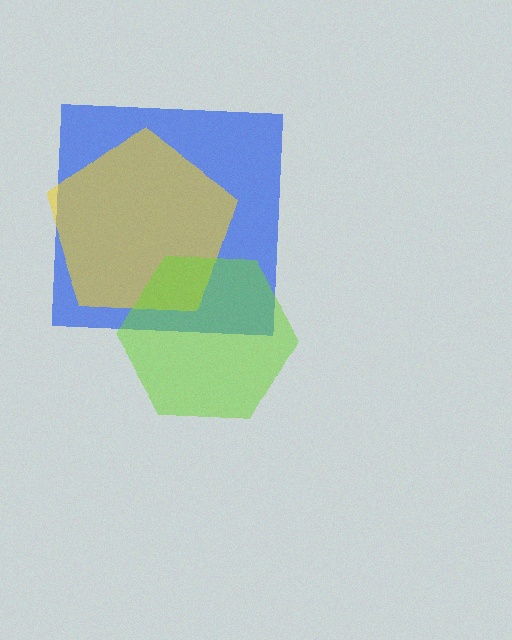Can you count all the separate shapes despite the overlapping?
Yes, there are 3 separate shapes.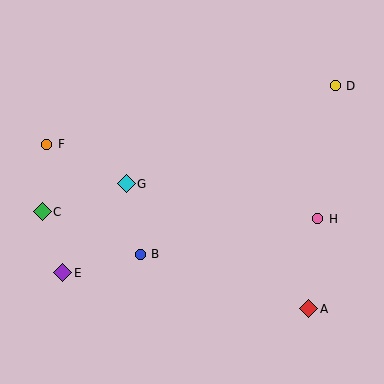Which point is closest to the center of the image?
Point G at (126, 184) is closest to the center.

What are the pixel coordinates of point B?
Point B is at (140, 254).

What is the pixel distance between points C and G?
The distance between C and G is 88 pixels.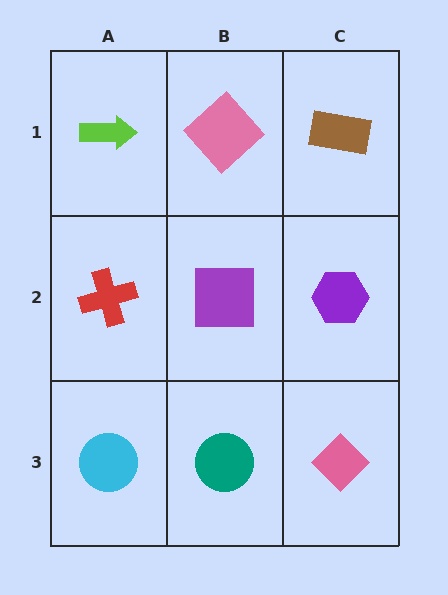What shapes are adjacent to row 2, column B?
A pink diamond (row 1, column B), a teal circle (row 3, column B), a red cross (row 2, column A), a purple hexagon (row 2, column C).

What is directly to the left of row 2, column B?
A red cross.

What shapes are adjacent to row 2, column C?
A brown rectangle (row 1, column C), a pink diamond (row 3, column C), a purple square (row 2, column B).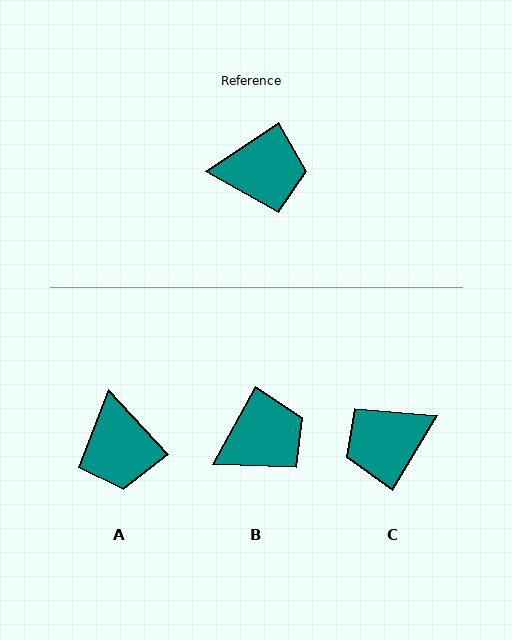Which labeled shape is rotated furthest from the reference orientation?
C, about 155 degrees away.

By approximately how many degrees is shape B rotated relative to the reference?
Approximately 27 degrees counter-clockwise.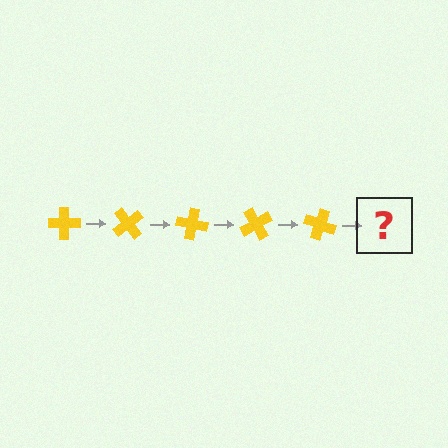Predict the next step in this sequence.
The next step is a yellow cross rotated 250 degrees.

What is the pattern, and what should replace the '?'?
The pattern is that the cross rotates 50 degrees each step. The '?' should be a yellow cross rotated 250 degrees.